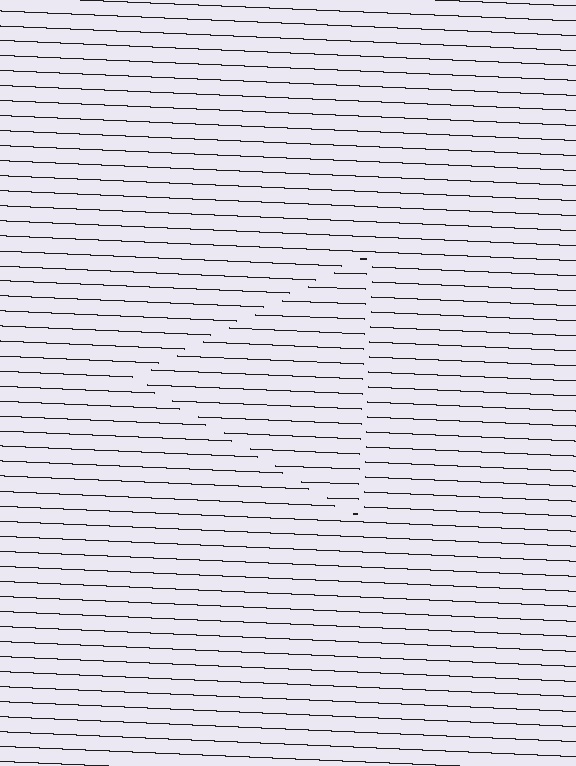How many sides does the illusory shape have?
3 sides — the line-ends trace a triangle.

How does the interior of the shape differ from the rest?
The interior of the shape contains the same grating, shifted by half a period — the contour is defined by the phase discontinuity where line-ends from the inner and outer gratings abut.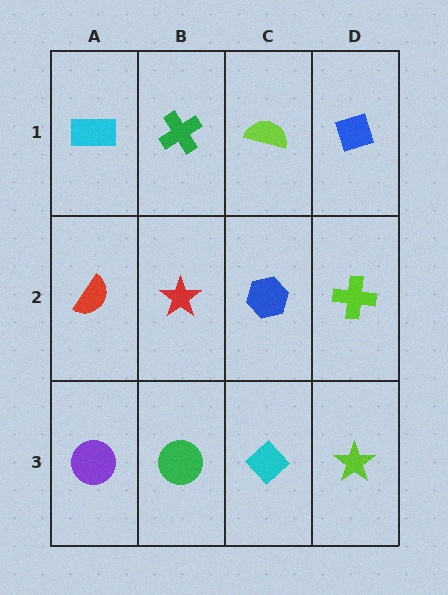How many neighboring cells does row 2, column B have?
4.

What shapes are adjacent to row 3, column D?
A lime cross (row 2, column D), a cyan diamond (row 3, column C).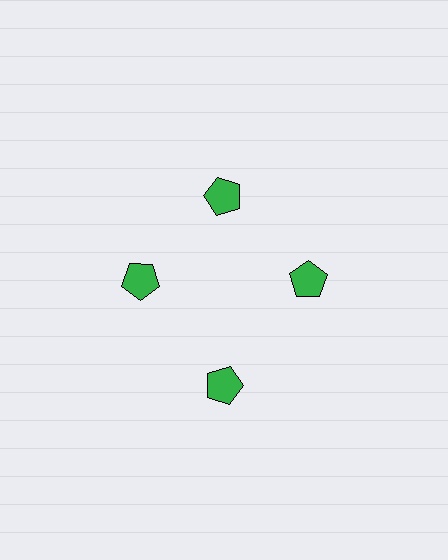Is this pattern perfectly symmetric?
No. The 4 green pentagons are arranged in a ring, but one element near the 6 o'clock position is pushed outward from the center, breaking the 4-fold rotational symmetry.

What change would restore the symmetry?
The symmetry would be restored by moving it inward, back onto the ring so that all 4 pentagons sit at equal angles and equal distance from the center.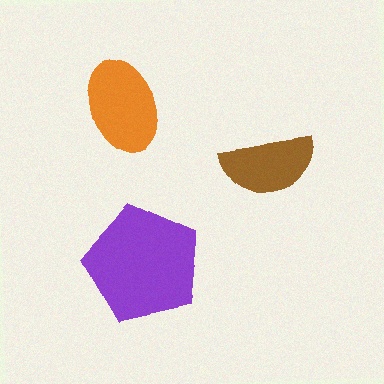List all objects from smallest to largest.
The brown semicircle, the orange ellipse, the purple pentagon.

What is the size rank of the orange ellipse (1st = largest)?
2nd.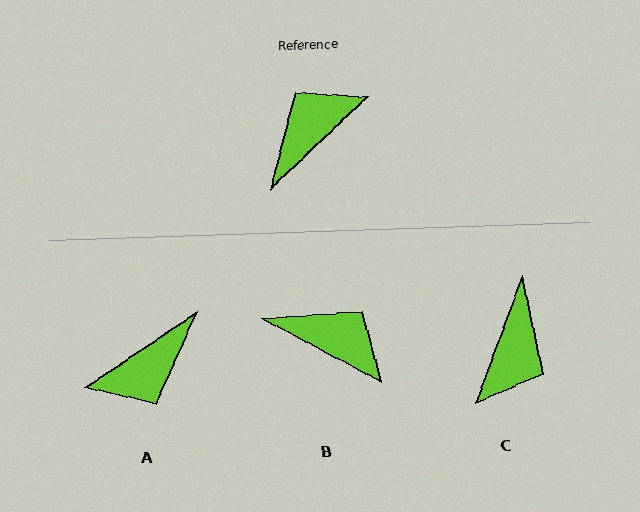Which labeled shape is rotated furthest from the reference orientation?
A, about 171 degrees away.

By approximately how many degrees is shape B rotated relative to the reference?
Approximately 71 degrees clockwise.